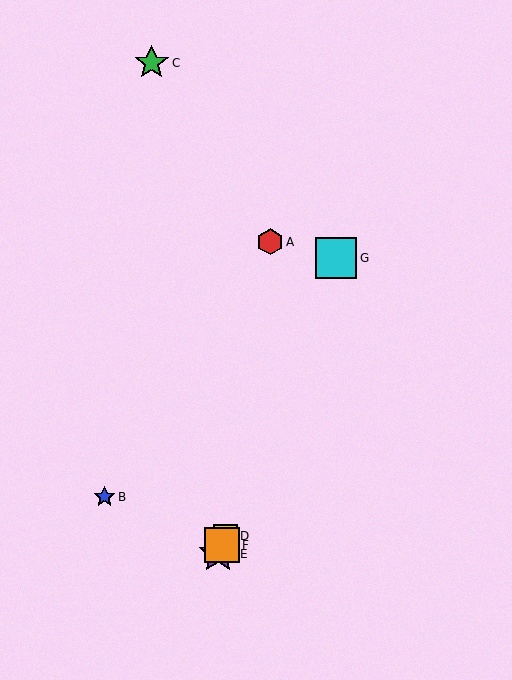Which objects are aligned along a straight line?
Objects D, E, F, G are aligned along a straight line.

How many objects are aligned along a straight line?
4 objects (D, E, F, G) are aligned along a straight line.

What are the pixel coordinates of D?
Object D is at (225, 536).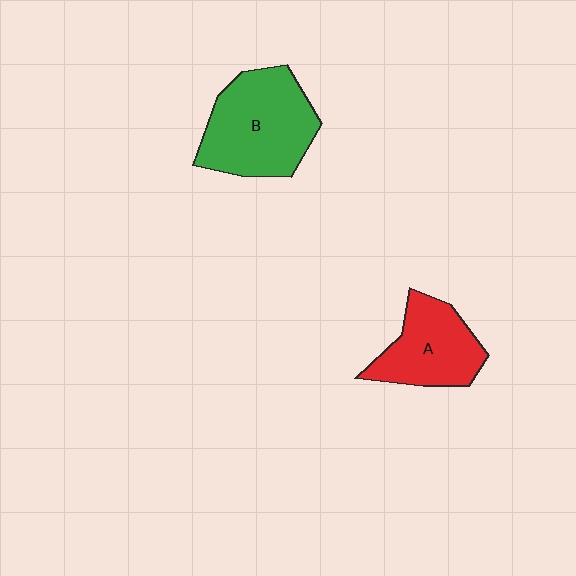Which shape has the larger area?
Shape B (green).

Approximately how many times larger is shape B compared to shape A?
Approximately 1.4 times.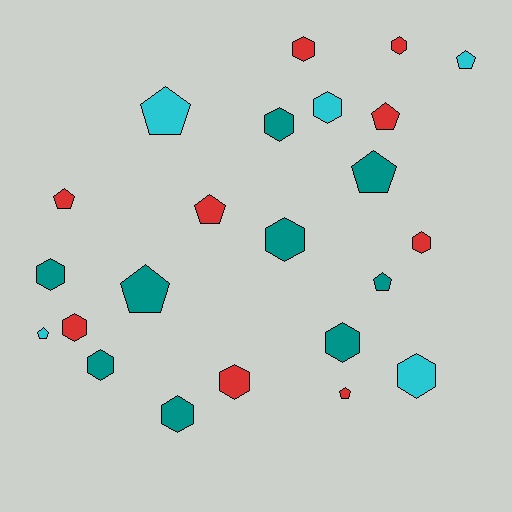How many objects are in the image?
There are 23 objects.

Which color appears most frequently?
Teal, with 9 objects.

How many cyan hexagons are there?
There are 2 cyan hexagons.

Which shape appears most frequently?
Hexagon, with 13 objects.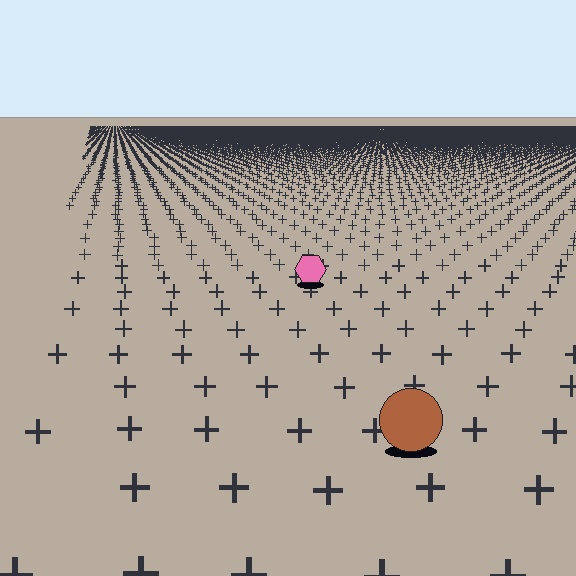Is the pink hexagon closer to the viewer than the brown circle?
No. The brown circle is closer — you can tell from the texture gradient: the ground texture is coarser near it.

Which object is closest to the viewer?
The brown circle is closest. The texture marks near it are larger and more spread out.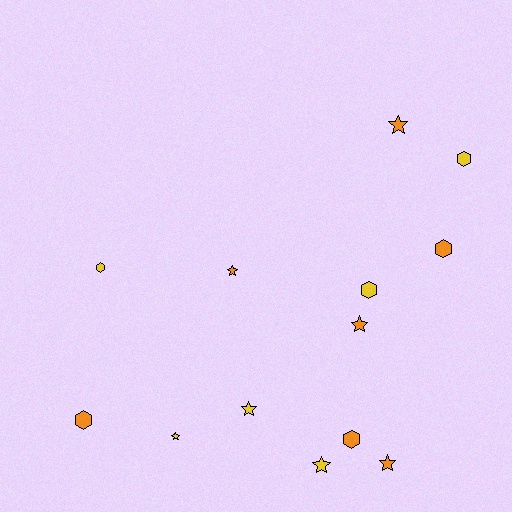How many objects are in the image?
There are 13 objects.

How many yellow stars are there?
There are 3 yellow stars.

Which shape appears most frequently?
Star, with 7 objects.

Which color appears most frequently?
Orange, with 7 objects.